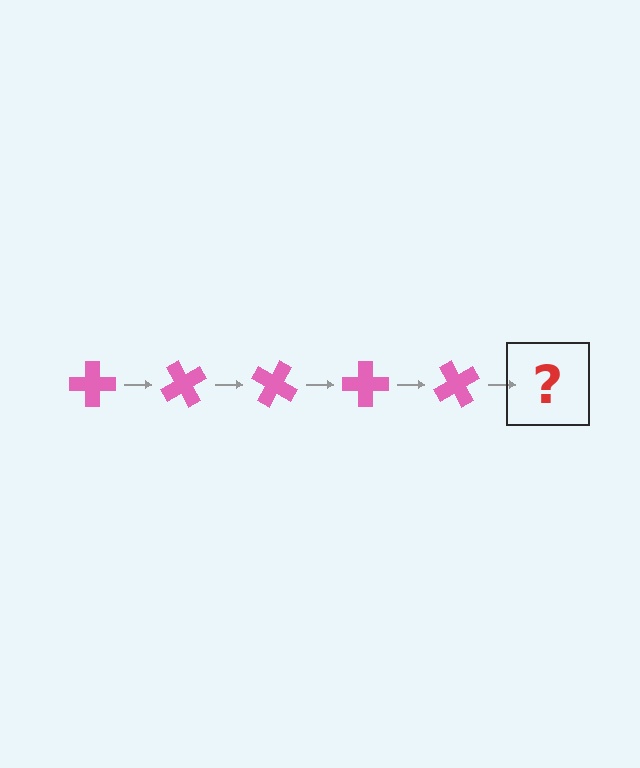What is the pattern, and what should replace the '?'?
The pattern is that the cross rotates 60 degrees each step. The '?' should be a pink cross rotated 300 degrees.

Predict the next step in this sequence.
The next step is a pink cross rotated 300 degrees.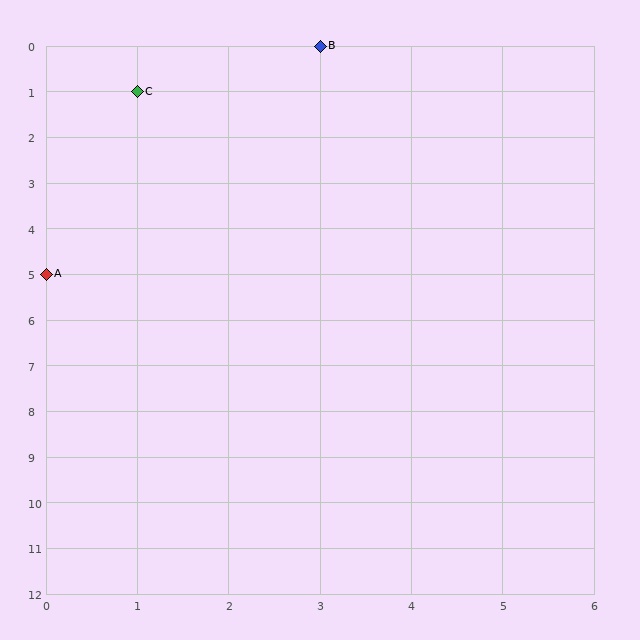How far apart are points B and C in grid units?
Points B and C are 2 columns and 1 row apart (about 2.2 grid units diagonally).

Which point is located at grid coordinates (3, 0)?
Point B is at (3, 0).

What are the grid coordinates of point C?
Point C is at grid coordinates (1, 1).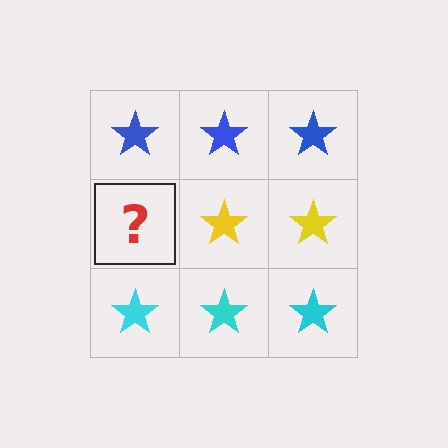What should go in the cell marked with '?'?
The missing cell should contain a yellow star.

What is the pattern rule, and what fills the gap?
The rule is that each row has a consistent color. The gap should be filled with a yellow star.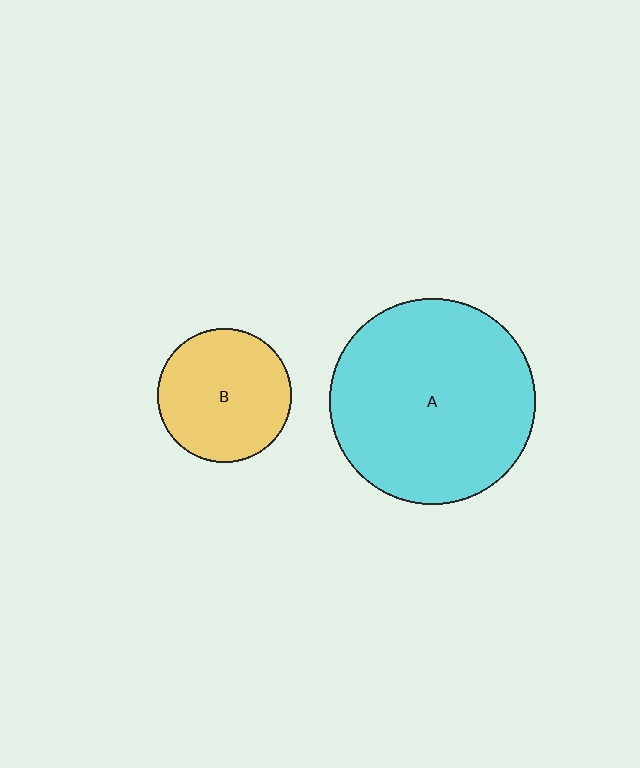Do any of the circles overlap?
No, none of the circles overlap.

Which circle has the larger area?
Circle A (cyan).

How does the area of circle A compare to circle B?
Approximately 2.4 times.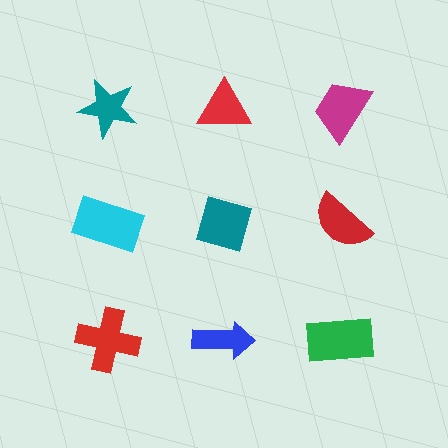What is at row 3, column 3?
A green rectangle.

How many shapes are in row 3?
3 shapes.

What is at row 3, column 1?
A red cross.